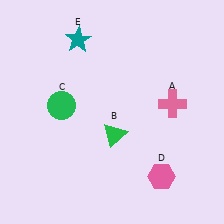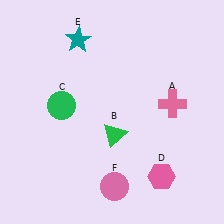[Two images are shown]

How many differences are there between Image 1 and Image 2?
There is 1 difference between the two images.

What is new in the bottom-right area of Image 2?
A pink circle (F) was added in the bottom-right area of Image 2.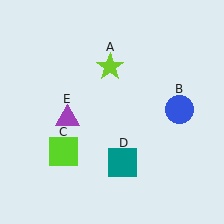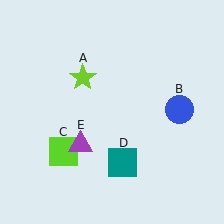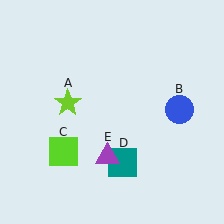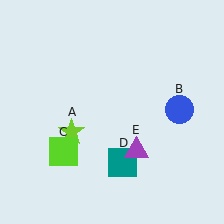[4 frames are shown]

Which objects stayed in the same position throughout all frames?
Blue circle (object B) and lime square (object C) and teal square (object D) remained stationary.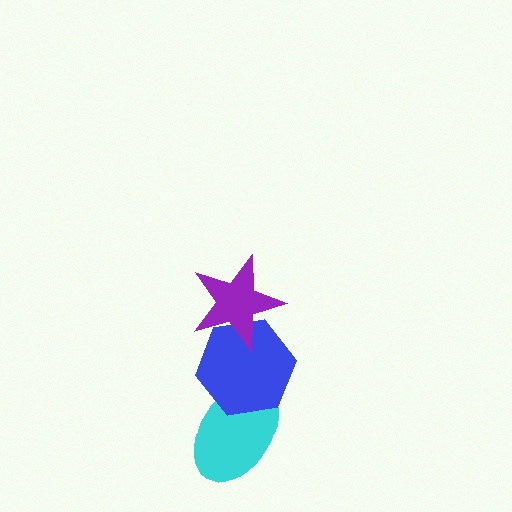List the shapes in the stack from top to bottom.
From top to bottom: the purple star, the blue hexagon, the cyan ellipse.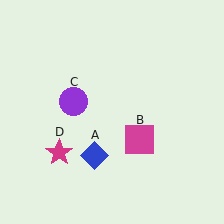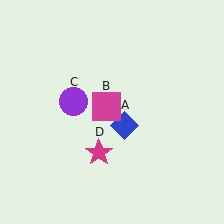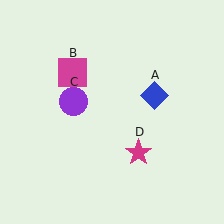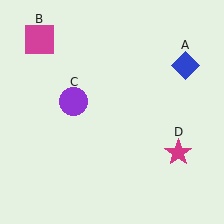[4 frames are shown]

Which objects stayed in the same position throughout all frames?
Purple circle (object C) remained stationary.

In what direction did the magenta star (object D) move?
The magenta star (object D) moved right.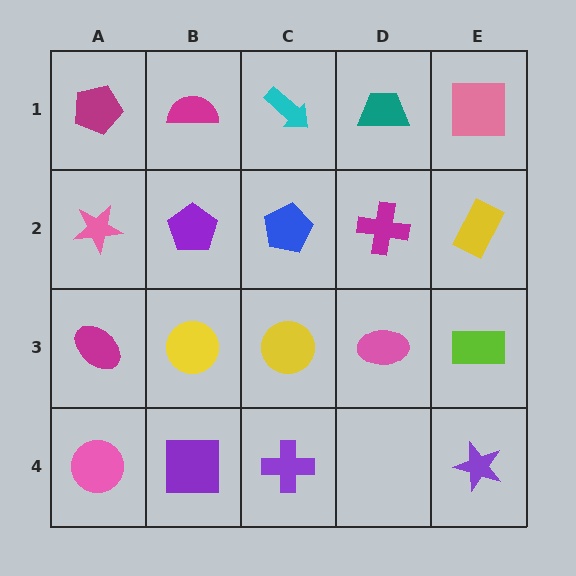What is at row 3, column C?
A yellow circle.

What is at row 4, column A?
A pink circle.